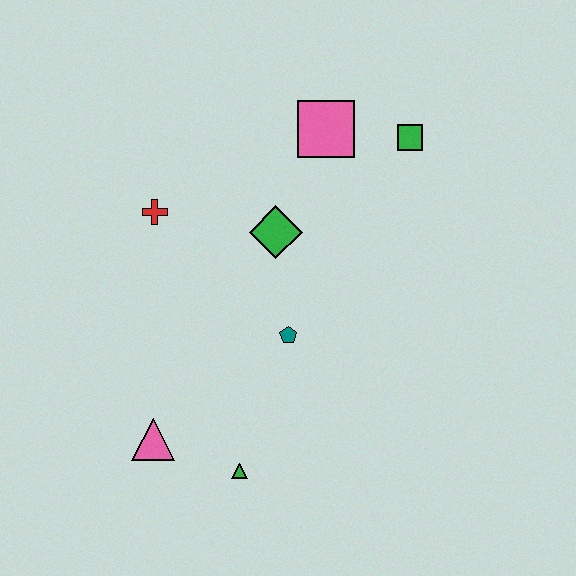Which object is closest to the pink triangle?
The green triangle is closest to the pink triangle.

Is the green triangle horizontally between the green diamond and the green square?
No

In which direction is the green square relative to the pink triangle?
The green square is above the pink triangle.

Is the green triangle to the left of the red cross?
No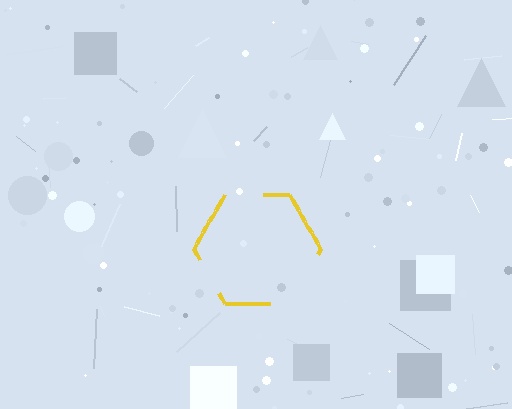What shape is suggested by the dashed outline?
The dashed outline suggests a hexagon.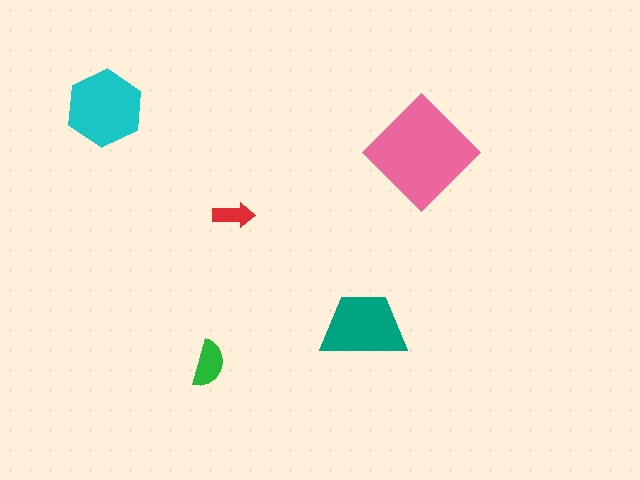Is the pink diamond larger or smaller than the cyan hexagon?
Larger.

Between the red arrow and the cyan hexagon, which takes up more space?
The cyan hexagon.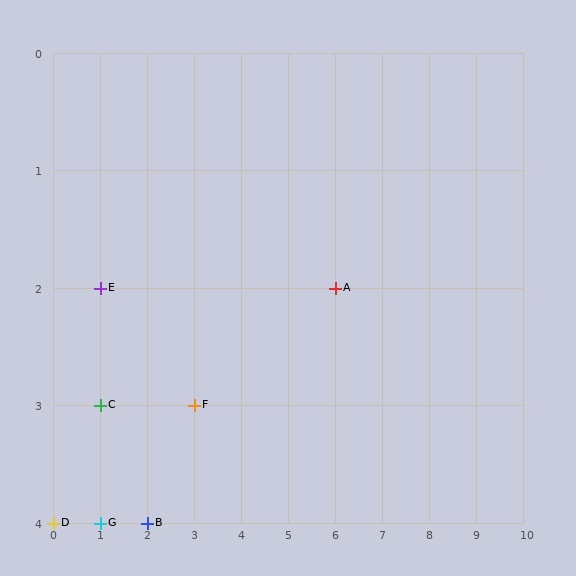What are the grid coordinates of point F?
Point F is at grid coordinates (3, 3).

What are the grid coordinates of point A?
Point A is at grid coordinates (6, 2).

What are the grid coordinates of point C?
Point C is at grid coordinates (1, 3).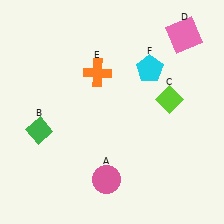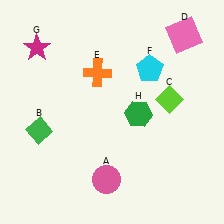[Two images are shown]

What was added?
A magenta star (G), a green hexagon (H) were added in Image 2.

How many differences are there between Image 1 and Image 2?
There are 2 differences between the two images.